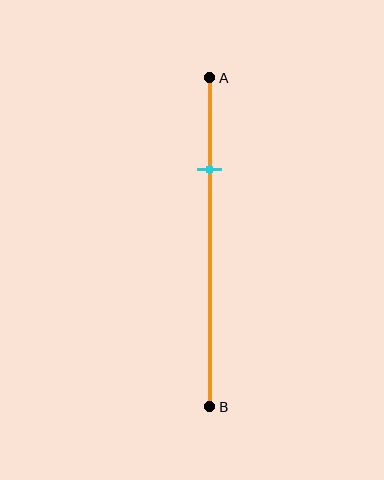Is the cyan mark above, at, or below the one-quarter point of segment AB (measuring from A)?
The cyan mark is approximately at the one-quarter point of segment AB.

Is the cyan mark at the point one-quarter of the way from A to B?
Yes, the mark is approximately at the one-quarter point.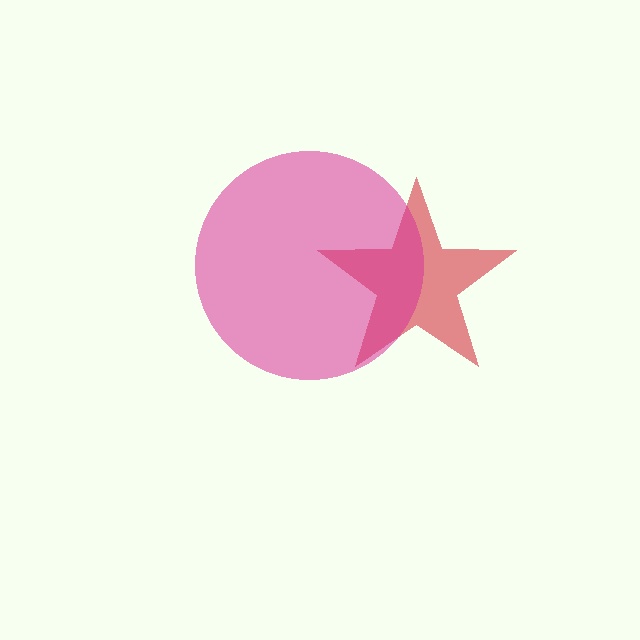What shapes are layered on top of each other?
The layered shapes are: a red star, a magenta circle.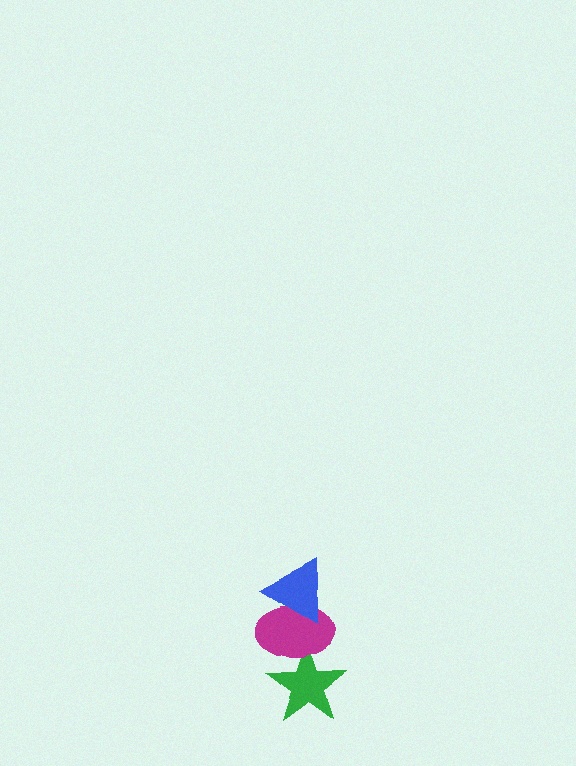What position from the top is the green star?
The green star is 3rd from the top.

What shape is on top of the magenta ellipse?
The blue triangle is on top of the magenta ellipse.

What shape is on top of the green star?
The magenta ellipse is on top of the green star.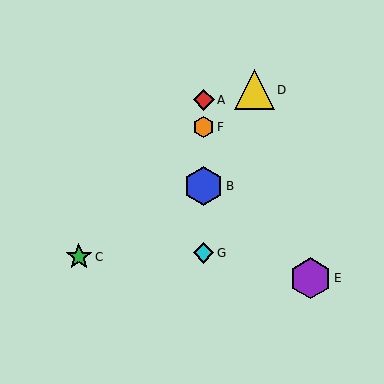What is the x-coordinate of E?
Object E is at x≈311.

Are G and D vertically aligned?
No, G is at x≈204 and D is at x≈254.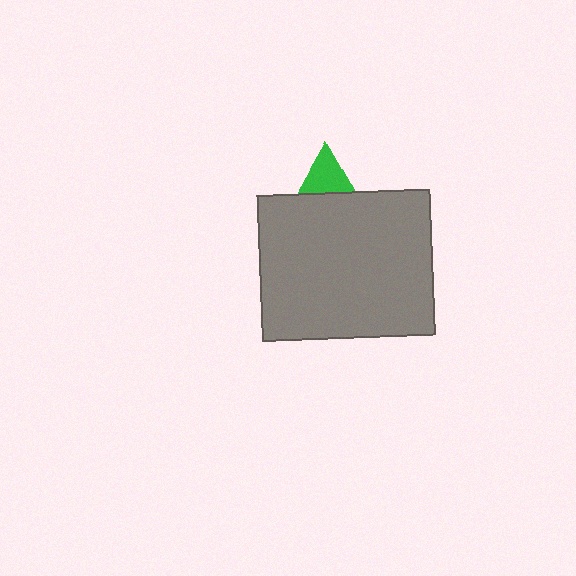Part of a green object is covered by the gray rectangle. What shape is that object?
It is a triangle.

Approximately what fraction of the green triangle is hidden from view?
Roughly 66% of the green triangle is hidden behind the gray rectangle.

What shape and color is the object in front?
The object in front is a gray rectangle.